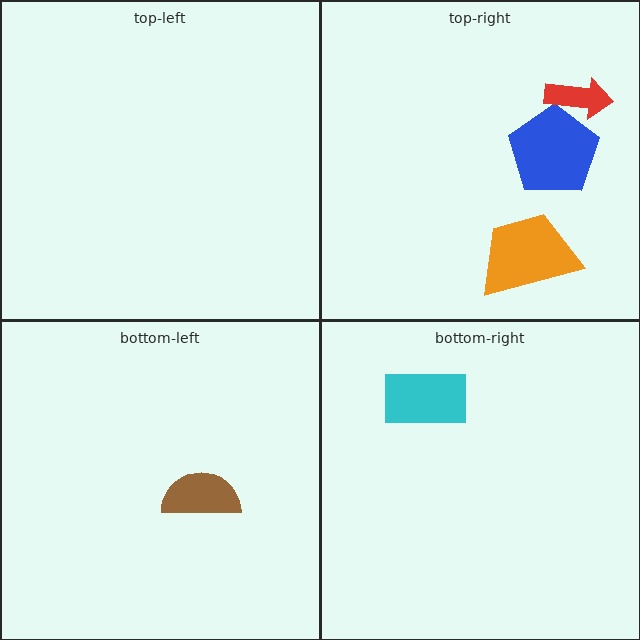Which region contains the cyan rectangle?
The bottom-right region.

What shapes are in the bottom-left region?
The brown semicircle.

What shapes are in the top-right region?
The blue pentagon, the red arrow, the orange trapezoid.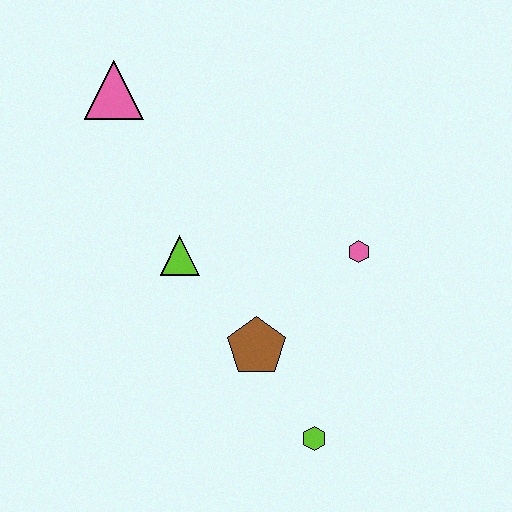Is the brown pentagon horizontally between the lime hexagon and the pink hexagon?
No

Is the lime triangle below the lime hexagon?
No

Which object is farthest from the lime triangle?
The lime hexagon is farthest from the lime triangle.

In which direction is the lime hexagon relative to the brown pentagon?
The lime hexagon is below the brown pentagon.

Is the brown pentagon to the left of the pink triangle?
No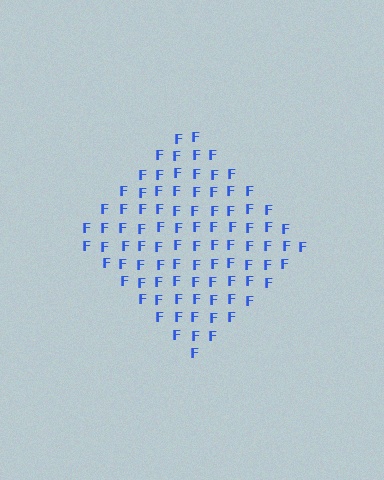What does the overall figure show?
The overall figure shows a diamond.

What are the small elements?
The small elements are letter F's.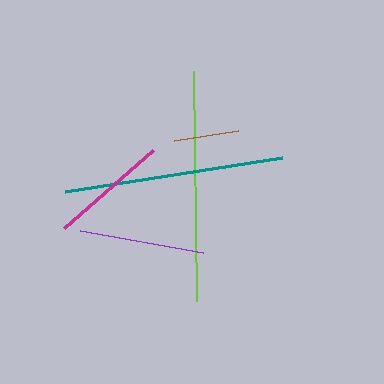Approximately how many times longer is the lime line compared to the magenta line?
The lime line is approximately 2.0 times the length of the magenta line.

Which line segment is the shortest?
The brown line is the shortest at approximately 65 pixels.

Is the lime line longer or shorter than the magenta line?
The lime line is longer than the magenta line.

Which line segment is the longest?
The lime line is the longest at approximately 231 pixels.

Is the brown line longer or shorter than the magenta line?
The magenta line is longer than the brown line.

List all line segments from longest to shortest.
From longest to shortest: lime, teal, purple, magenta, brown.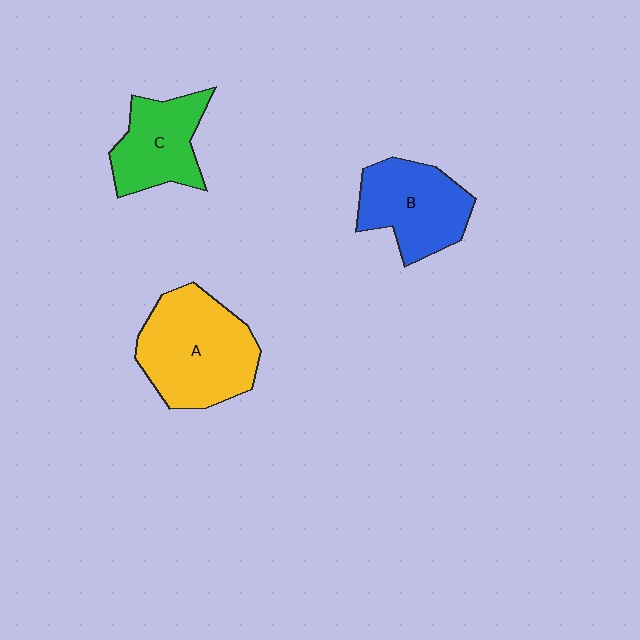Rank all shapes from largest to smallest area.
From largest to smallest: A (yellow), B (blue), C (green).